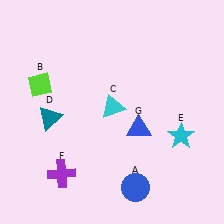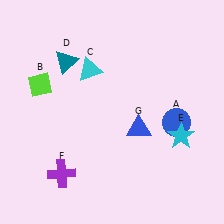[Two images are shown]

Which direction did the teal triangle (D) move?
The teal triangle (D) moved up.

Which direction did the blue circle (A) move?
The blue circle (A) moved up.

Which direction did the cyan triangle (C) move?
The cyan triangle (C) moved up.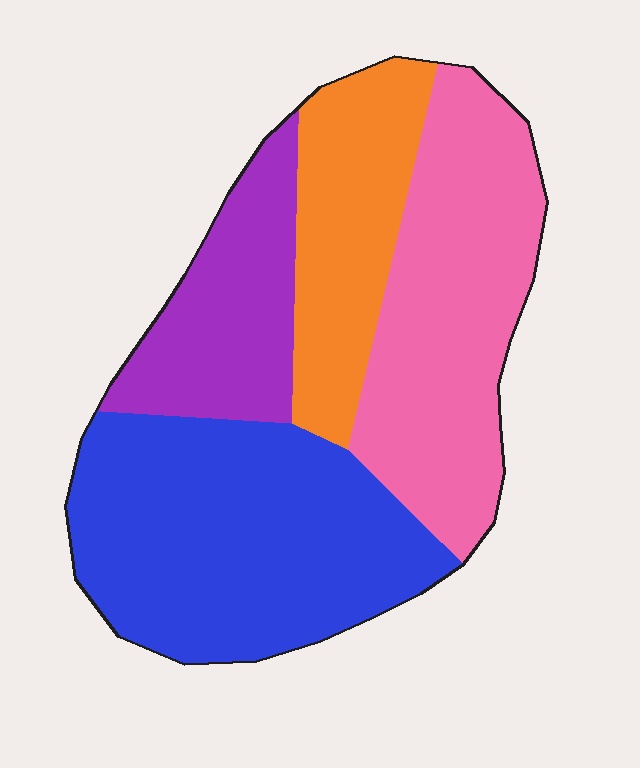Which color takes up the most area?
Blue, at roughly 35%.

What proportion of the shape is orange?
Orange covers about 20% of the shape.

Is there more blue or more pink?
Blue.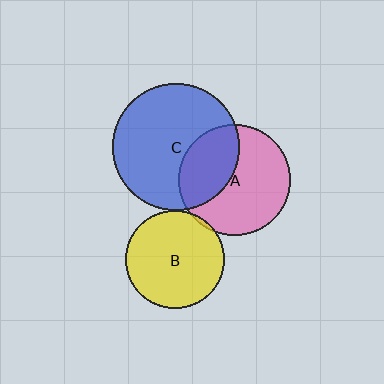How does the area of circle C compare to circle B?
Approximately 1.7 times.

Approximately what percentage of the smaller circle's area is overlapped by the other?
Approximately 35%.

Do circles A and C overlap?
Yes.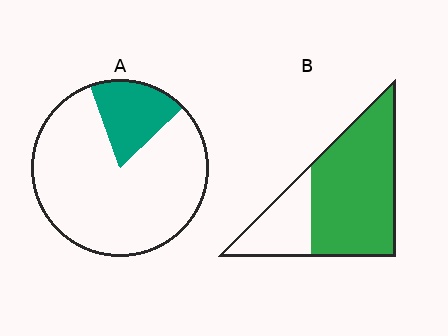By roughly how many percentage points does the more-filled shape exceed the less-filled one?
By roughly 55 percentage points (B over A).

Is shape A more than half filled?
No.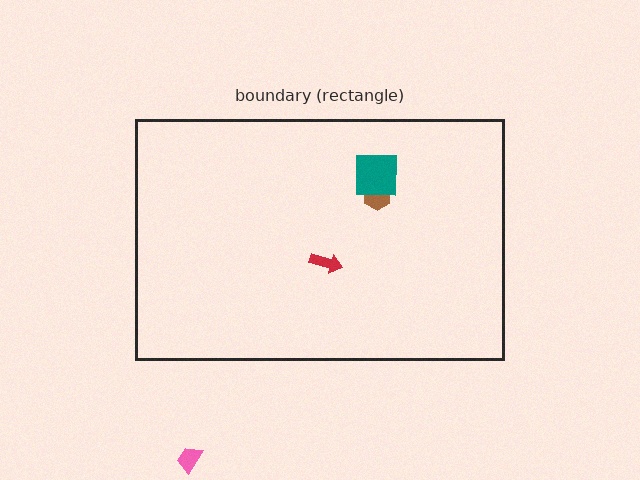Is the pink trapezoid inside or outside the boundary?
Outside.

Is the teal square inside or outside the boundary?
Inside.